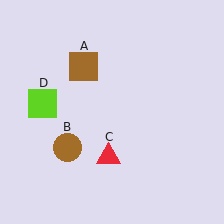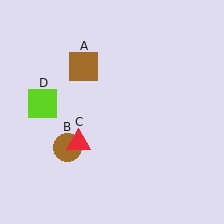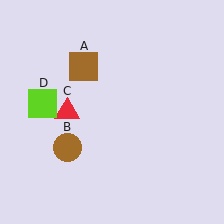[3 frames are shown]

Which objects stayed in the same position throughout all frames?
Brown square (object A) and brown circle (object B) and lime square (object D) remained stationary.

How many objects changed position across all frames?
1 object changed position: red triangle (object C).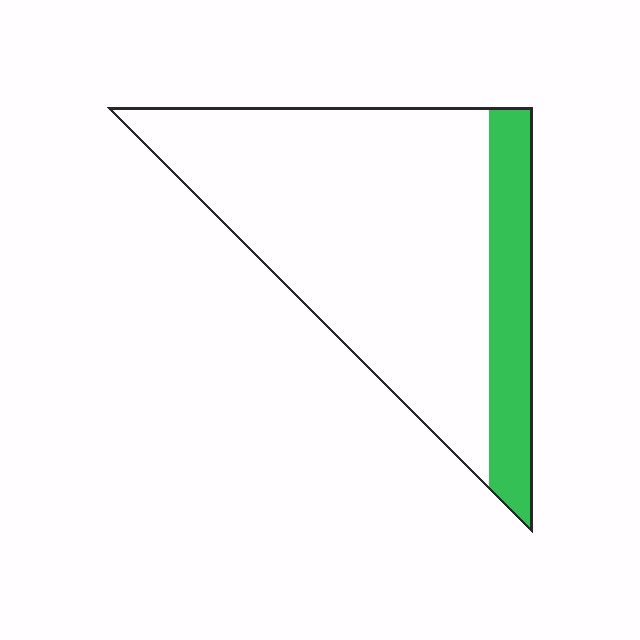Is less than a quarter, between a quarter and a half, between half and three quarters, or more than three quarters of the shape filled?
Less than a quarter.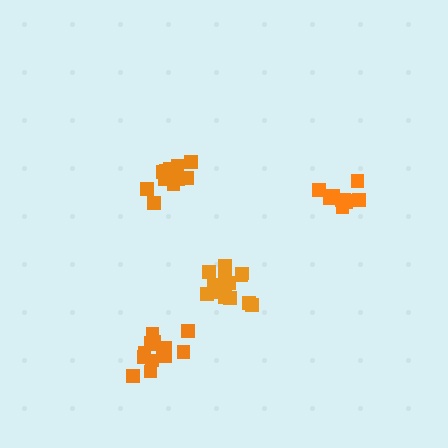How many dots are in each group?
Group 1: 14 dots, Group 2: 14 dots, Group 3: 15 dots, Group 4: 10 dots (53 total).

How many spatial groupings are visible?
There are 4 spatial groupings.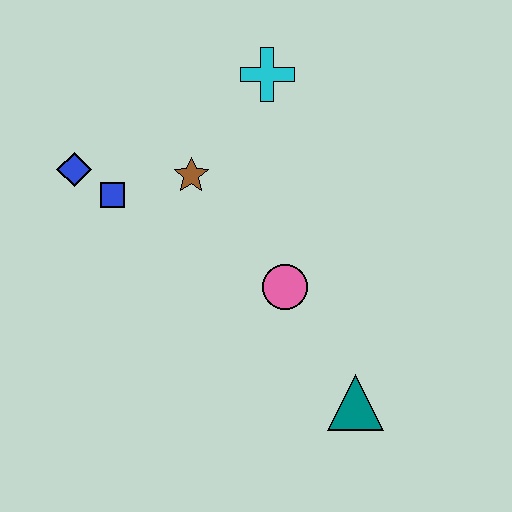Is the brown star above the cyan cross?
No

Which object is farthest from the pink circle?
The blue diamond is farthest from the pink circle.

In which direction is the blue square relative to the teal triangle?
The blue square is to the left of the teal triangle.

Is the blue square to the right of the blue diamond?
Yes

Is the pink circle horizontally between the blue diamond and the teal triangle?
Yes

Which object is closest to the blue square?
The blue diamond is closest to the blue square.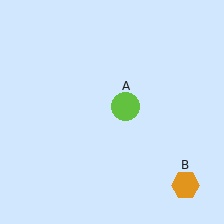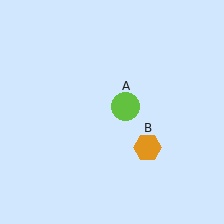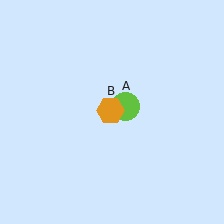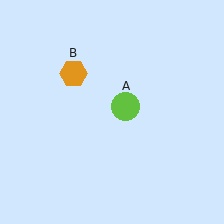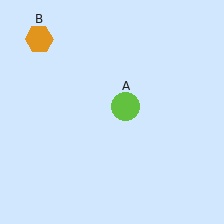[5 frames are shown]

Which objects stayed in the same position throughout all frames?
Lime circle (object A) remained stationary.